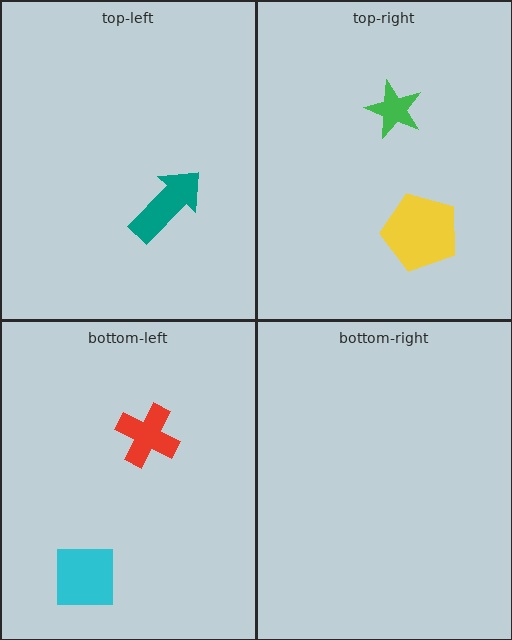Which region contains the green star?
The top-right region.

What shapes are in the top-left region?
The teal arrow.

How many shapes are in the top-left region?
1.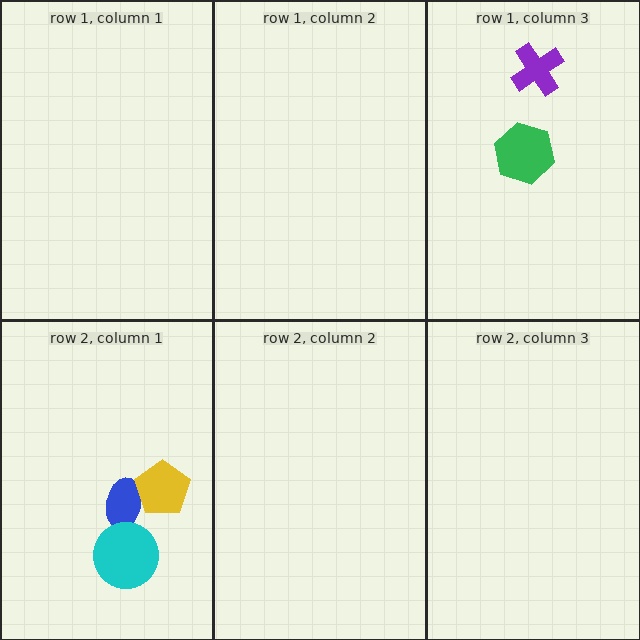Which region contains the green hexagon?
The row 1, column 3 region.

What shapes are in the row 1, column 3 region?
The green hexagon, the purple cross.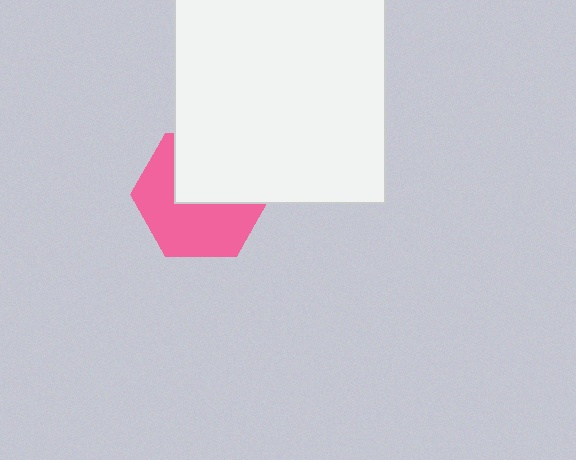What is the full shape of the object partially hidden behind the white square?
The partially hidden object is a pink hexagon.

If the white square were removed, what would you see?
You would see the complete pink hexagon.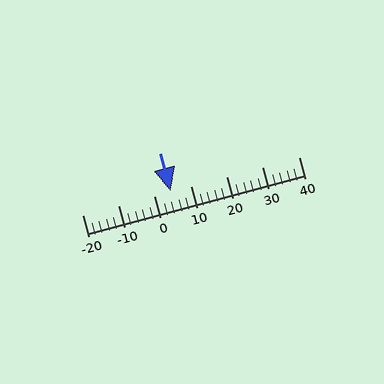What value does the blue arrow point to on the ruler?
The blue arrow points to approximately 5.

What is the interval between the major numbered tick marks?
The major tick marks are spaced 10 units apart.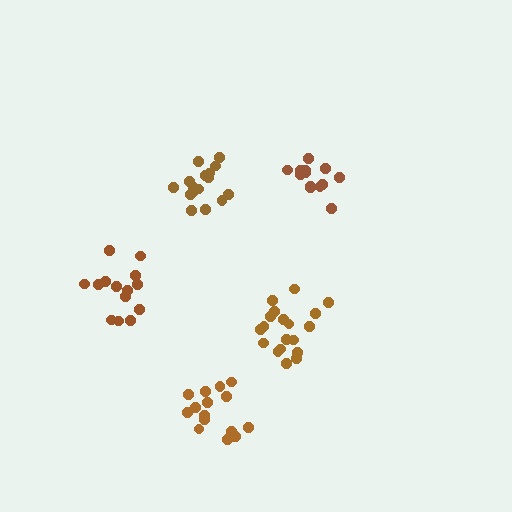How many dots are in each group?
Group 1: 19 dots, Group 2: 14 dots, Group 3: 16 dots, Group 4: 13 dots, Group 5: 16 dots (78 total).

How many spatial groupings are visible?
There are 5 spatial groupings.